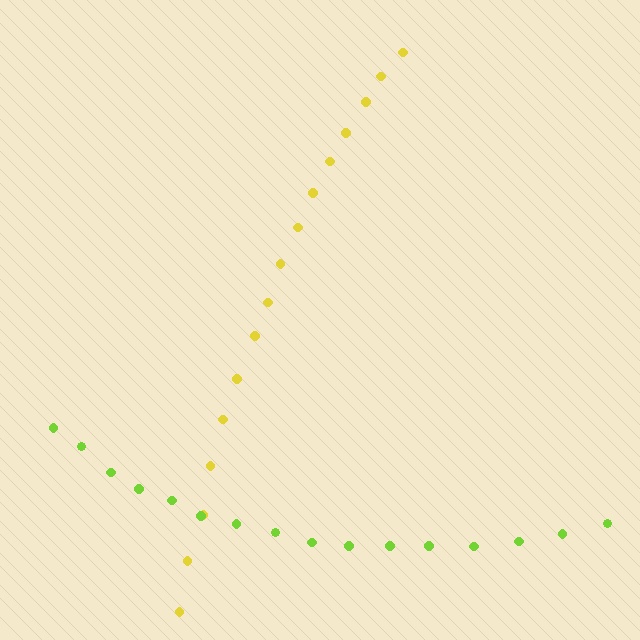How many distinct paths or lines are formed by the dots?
There are 2 distinct paths.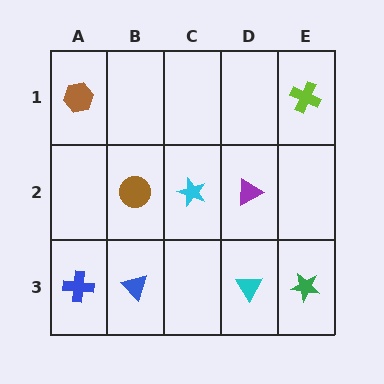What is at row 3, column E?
A green star.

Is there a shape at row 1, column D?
No, that cell is empty.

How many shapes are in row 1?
2 shapes.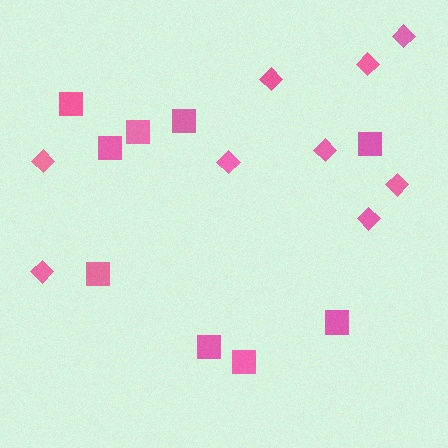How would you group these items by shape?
There are 2 groups: one group of diamonds (9) and one group of squares (9).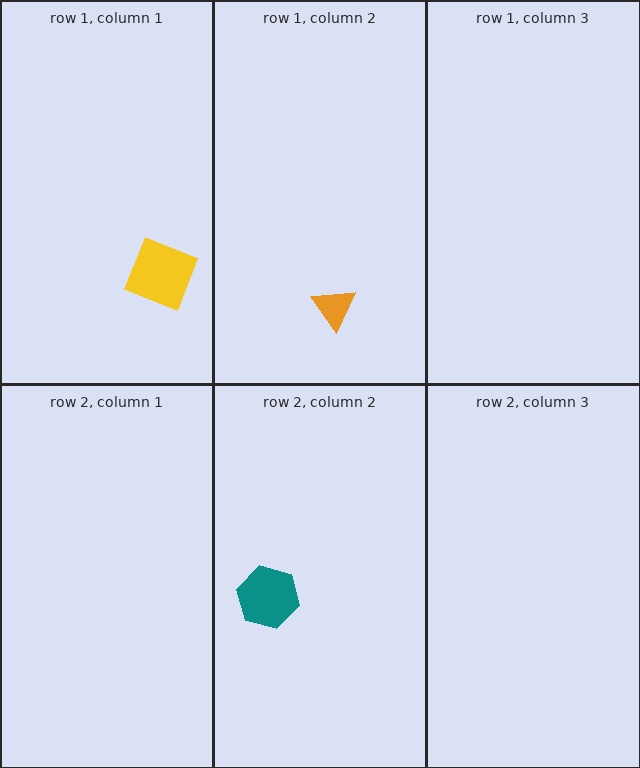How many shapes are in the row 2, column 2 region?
1.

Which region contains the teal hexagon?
The row 2, column 2 region.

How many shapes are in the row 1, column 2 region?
1.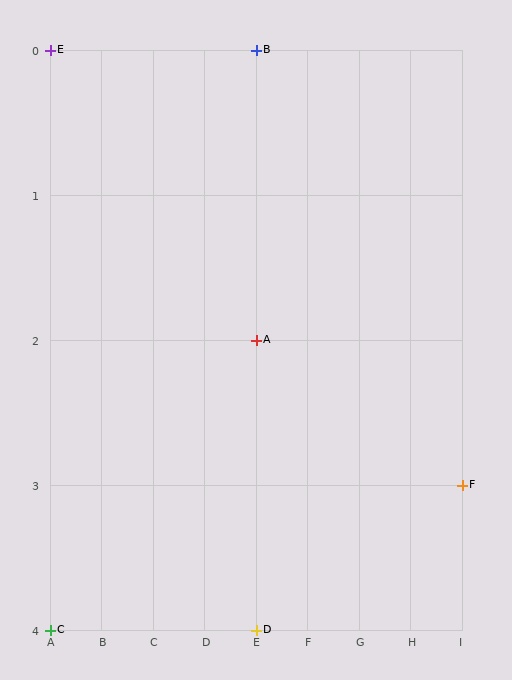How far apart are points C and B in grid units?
Points C and B are 4 columns and 4 rows apart (about 5.7 grid units diagonally).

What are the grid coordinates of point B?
Point B is at grid coordinates (E, 0).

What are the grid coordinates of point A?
Point A is at grid coordinates (E, 2).